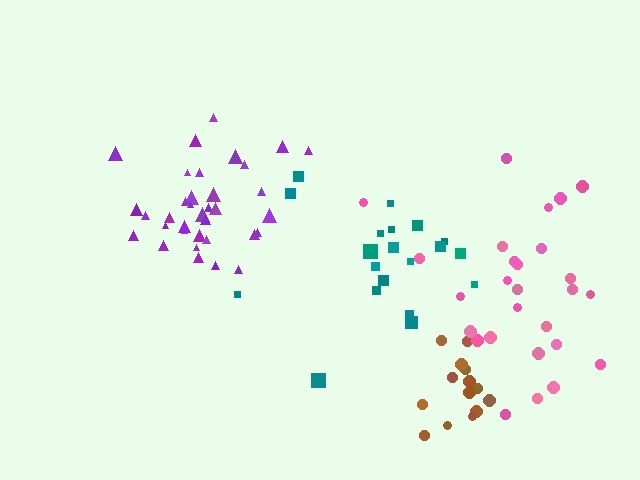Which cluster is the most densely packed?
Purple.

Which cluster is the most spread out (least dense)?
Teal.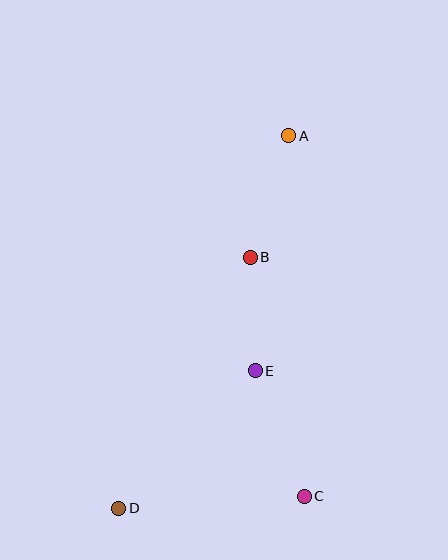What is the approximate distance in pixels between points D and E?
The distance between D and E is approximately 194 pixels.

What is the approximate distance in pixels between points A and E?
The distance between A and E is approximately 238 pixels.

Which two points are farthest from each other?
Points A and D are farthest from each other.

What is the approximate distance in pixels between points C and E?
The distance between C and E is approximately 135 pixels.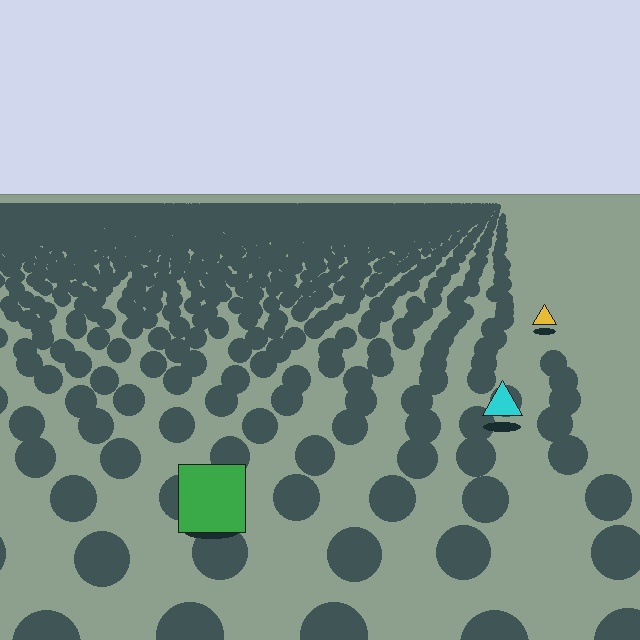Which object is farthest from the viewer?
The yellow triangle is farthest from the viewer. It appears smaller and the ground texture around it is denser.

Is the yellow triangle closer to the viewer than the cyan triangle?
No. The cyan triangle is closer — you can tell from the texture gradient: the ground texture is coarser near it.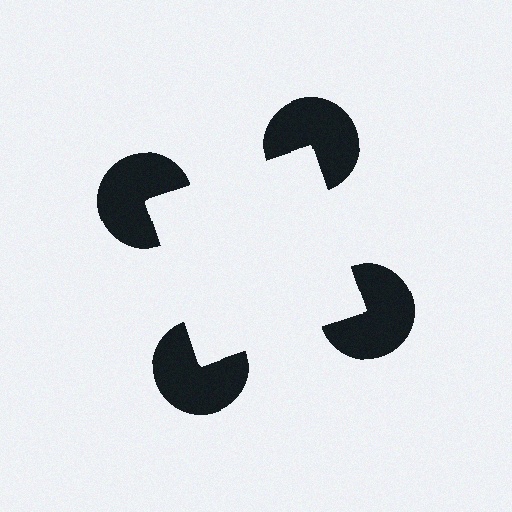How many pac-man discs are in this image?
There are 4 — one at each vertex of the illusory square.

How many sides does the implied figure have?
4 sides.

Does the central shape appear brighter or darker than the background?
It typically appears slightly brighter than the background, even though no actual brightness change is drawn.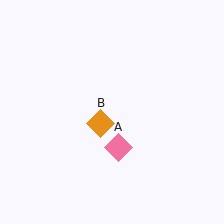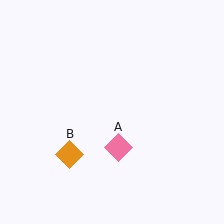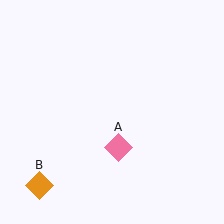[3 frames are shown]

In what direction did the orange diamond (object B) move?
The orange diamond (object B) moved down and to the left.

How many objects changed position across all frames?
1 object changed position: orange diamond (object B).